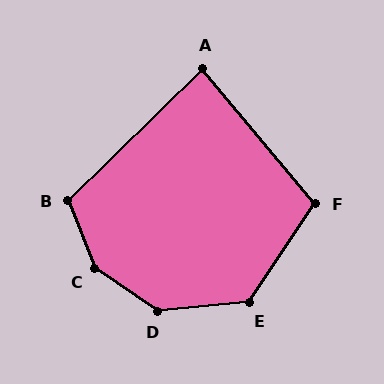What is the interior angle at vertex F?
Approximately 106 degrees (obtuse).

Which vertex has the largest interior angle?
C, at approximately 145 degrees.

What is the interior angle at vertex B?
Approximately 113 degrees (obtuse).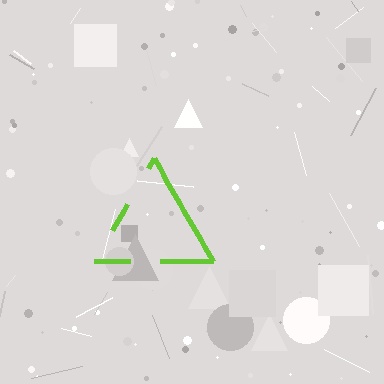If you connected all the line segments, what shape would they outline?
They would outline a triangle.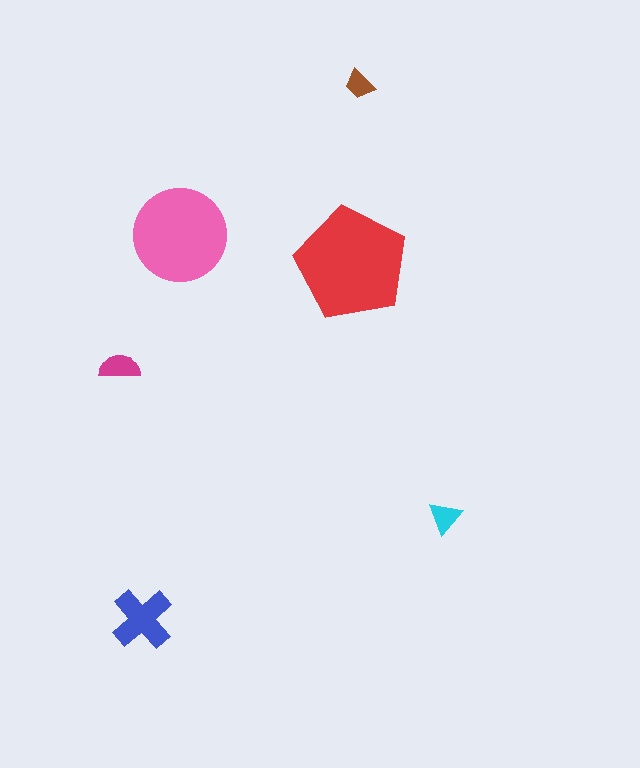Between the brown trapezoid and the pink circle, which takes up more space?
The pink circle.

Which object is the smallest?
The brown trapezoid.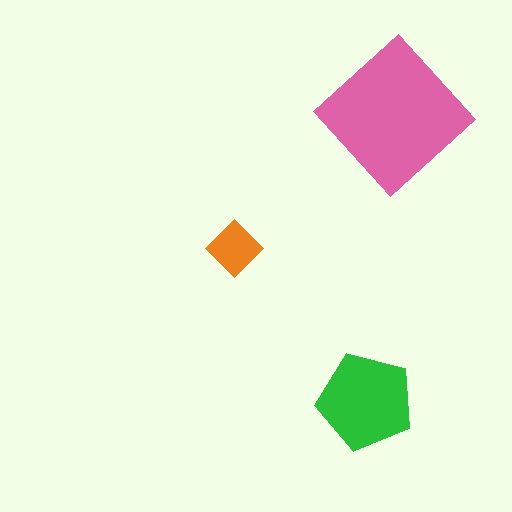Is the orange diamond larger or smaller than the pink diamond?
Smaller.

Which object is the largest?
The pink diamond.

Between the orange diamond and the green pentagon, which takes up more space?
The green pentagon.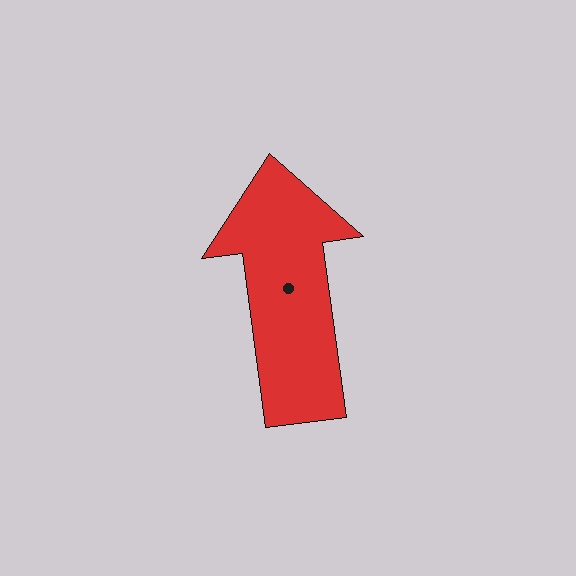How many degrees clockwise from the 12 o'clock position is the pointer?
Approximately 352 degrees.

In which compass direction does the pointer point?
North.